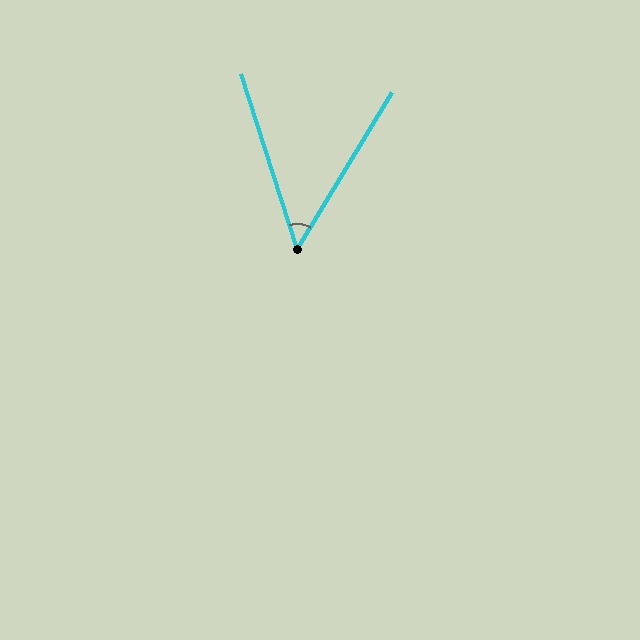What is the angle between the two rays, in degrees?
Approximately 49 degrees.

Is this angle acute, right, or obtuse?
It is acute.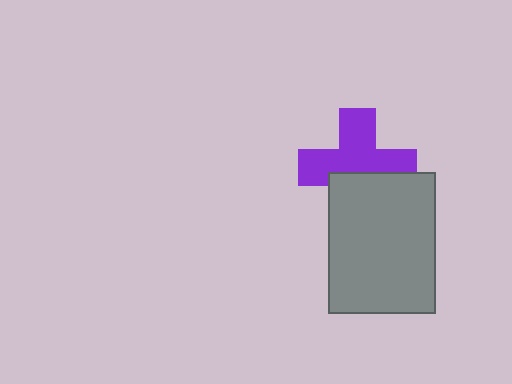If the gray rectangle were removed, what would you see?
You would see the complete purple cross.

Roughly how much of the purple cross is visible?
About half of it is visible (roughly 62%).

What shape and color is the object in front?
The object in front is a gray rectangle.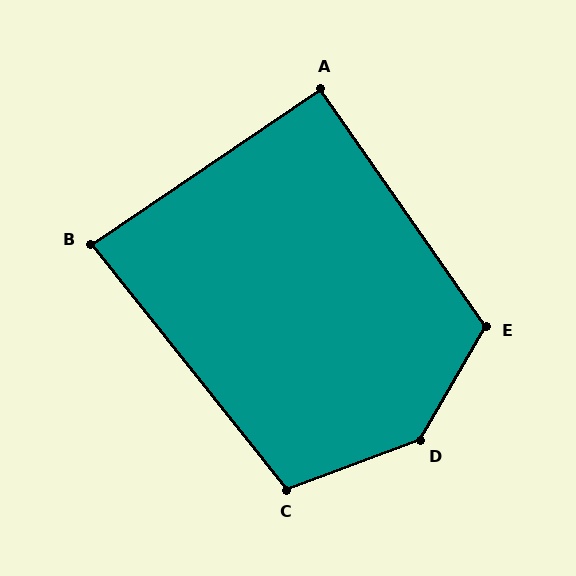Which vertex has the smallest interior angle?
B, at approximately 86 degrees.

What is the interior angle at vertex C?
Approximately 108 degrees (obtuse).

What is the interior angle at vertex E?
Approximately 115 degrees (obtuse).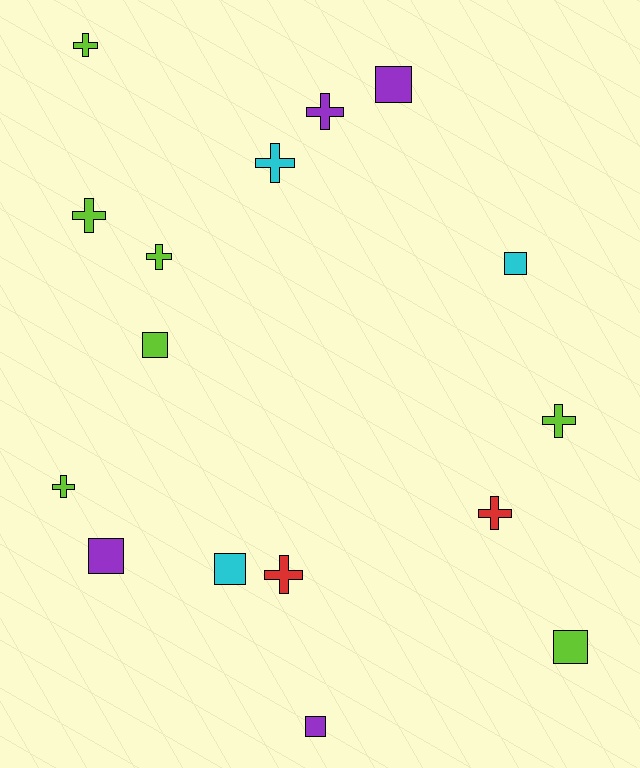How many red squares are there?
There are no red squares.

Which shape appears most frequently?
Cross, with 9 objects.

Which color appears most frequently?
Lime, with 7 objects.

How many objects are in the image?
There are 16 objects.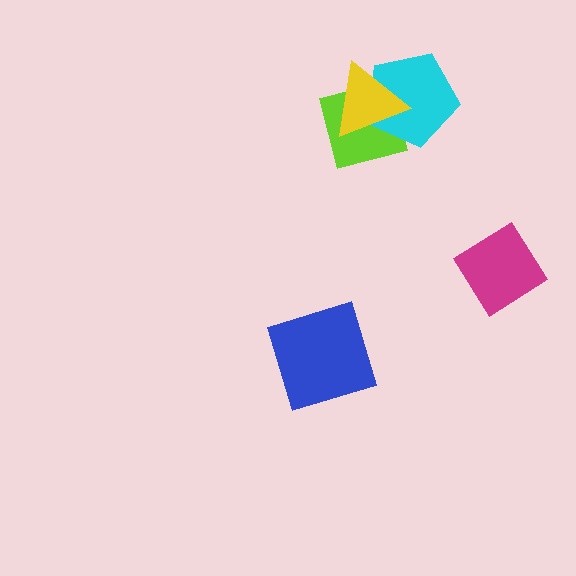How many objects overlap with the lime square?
2 objects overlap with the lime square.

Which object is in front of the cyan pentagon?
The yellow triangle is in front of the cyan pentagon.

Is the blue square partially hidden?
No, no other shape covers it.